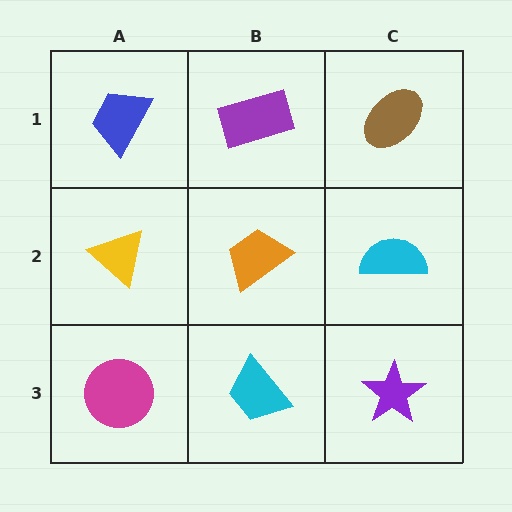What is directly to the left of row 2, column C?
An orange trapezoid.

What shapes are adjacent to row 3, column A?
A yellow triangle (row 2, column A), a cyan trapezoid (row 3, column B).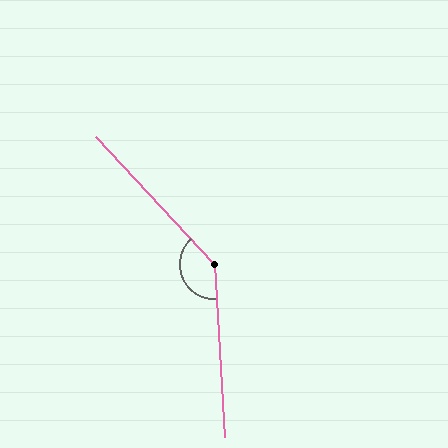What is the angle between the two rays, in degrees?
Approximately 141 degrees.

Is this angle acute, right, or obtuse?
It is obtuse.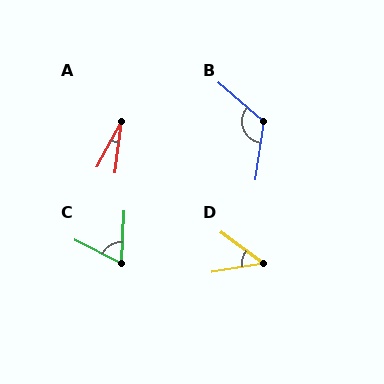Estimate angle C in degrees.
Approximately 66 degrees.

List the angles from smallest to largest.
A (21°), D (46°), C (66°), B (122°).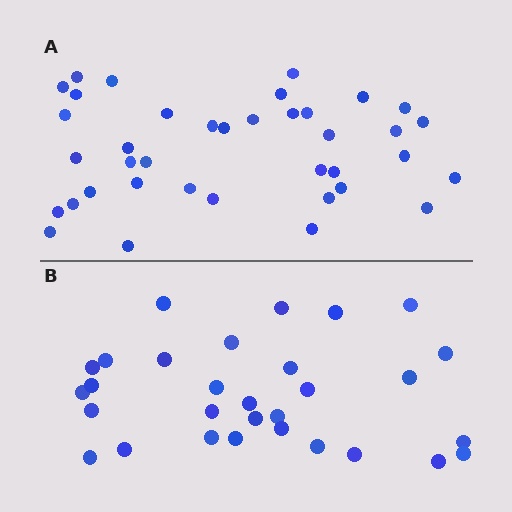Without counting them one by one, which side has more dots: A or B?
Region A (the top region) has more dots.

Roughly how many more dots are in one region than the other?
Region A has roughly 8 or so more dots than region B.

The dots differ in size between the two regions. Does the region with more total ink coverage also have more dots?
No. Region B has more total ink coverage because its dots are larger, but region A actually contains more individual dots. Total area can be misleading — the number of items is what matters here.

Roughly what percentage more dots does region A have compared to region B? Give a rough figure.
About 25% more.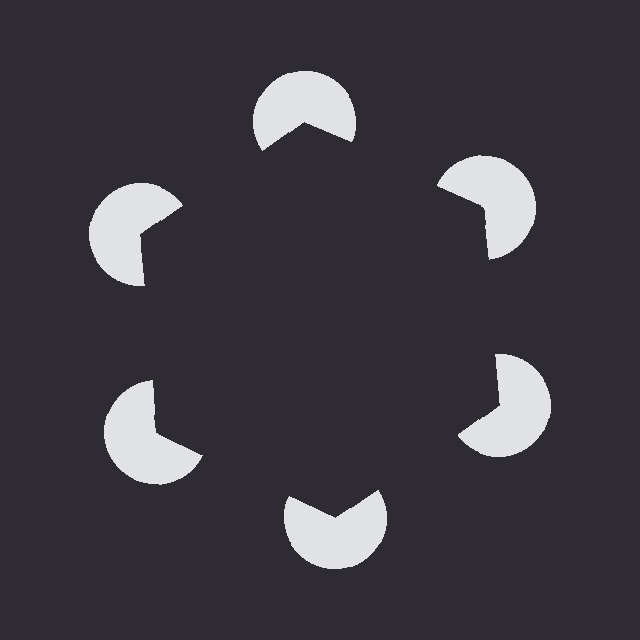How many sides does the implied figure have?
6 sides.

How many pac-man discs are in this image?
There are 6 — one at each vertex of the illusory hexagon.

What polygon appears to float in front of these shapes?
An illusory hexagon — its edges are inferred from the aligned wedge cuts in the pac-man discs, not physically drawn.